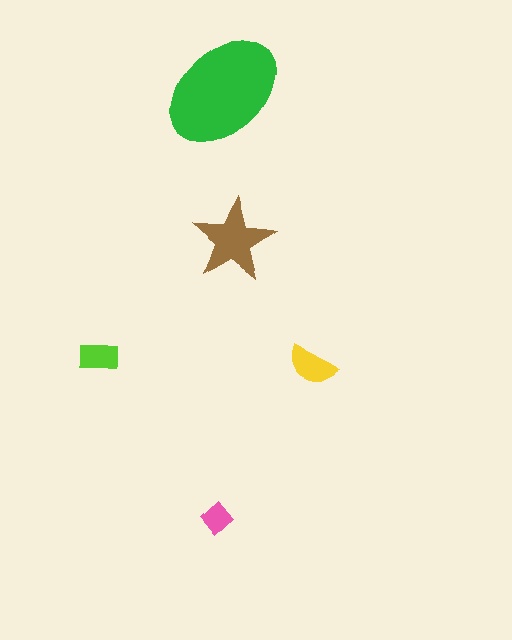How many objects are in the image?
There are 5 objects in the image.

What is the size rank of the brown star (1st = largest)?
2nd.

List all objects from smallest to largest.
The pink diamond, the lime rectangle, the yellow semicircle, the brown star, the green ellipse.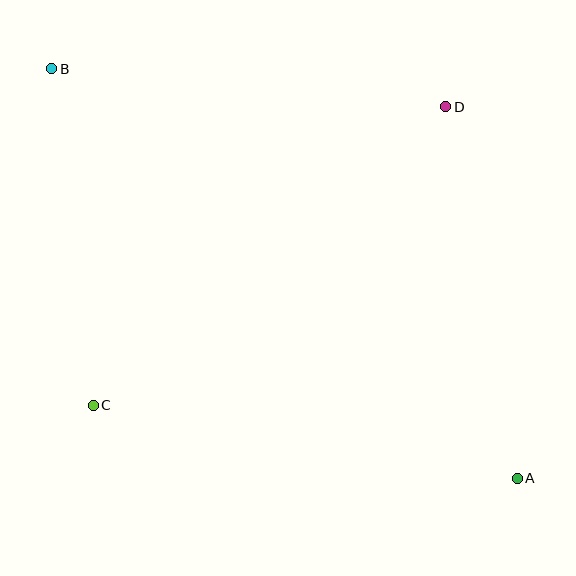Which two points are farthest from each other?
Points A and B are farthest from each other.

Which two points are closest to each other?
Points B and C are closest to each other.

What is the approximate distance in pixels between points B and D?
The distance between B and D is approximately 396 pixels.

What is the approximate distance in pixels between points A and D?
The distance between A and D is approximately 378 pixels.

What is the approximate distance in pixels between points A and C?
The distance between A and C is approximately 430 pixels.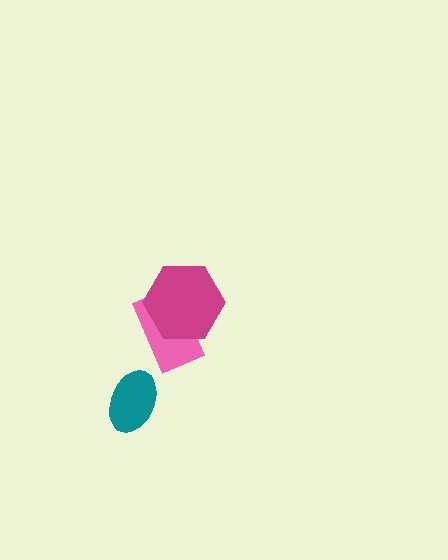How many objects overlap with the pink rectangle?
1 object overlaps with the pink rectangle.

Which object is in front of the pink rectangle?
The magenta hexagon is in front of the pink rectangle.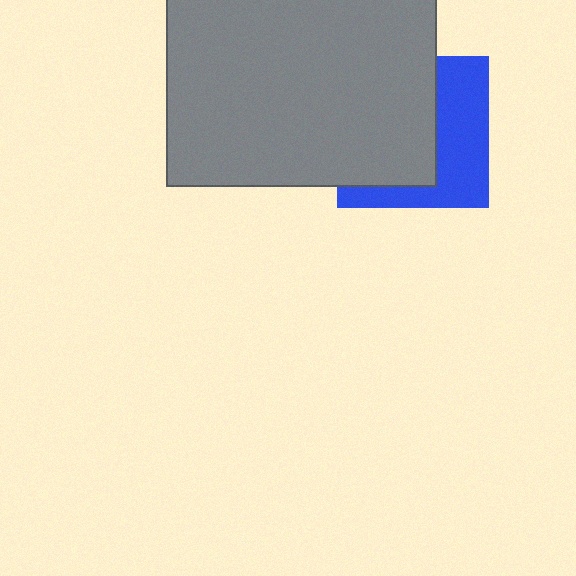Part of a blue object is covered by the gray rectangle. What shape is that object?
It is a square.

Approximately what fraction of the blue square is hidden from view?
Roughly 57% of the blue square is hidden behind the gray rectangle.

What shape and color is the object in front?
The object in front is a gray rectangle.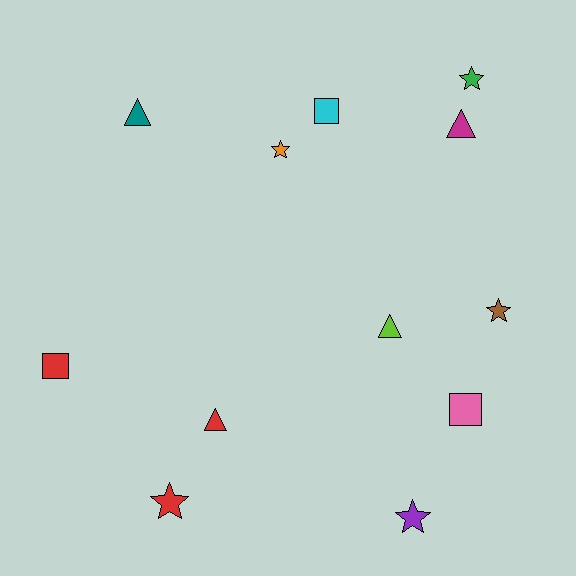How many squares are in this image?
There are 3 squares.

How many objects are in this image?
There are 12 objects.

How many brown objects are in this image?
There is 1 brown object.